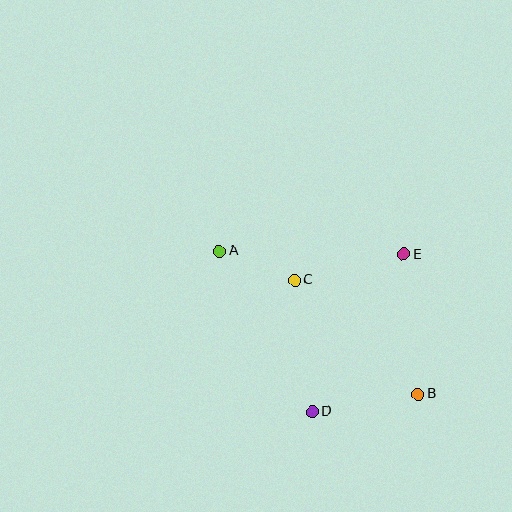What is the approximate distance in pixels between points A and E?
The distance between A and E is approximately 184 pixels.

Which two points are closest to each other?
Points A and C are closest to each other.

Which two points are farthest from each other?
Points A and B are farthest from each other.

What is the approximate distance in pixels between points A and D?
The distance between A and D is approximately 185 pixels.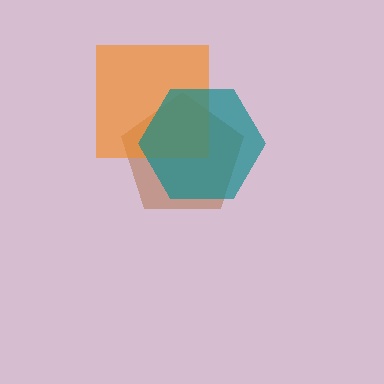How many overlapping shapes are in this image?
There are 3 overlapping shapes in the image.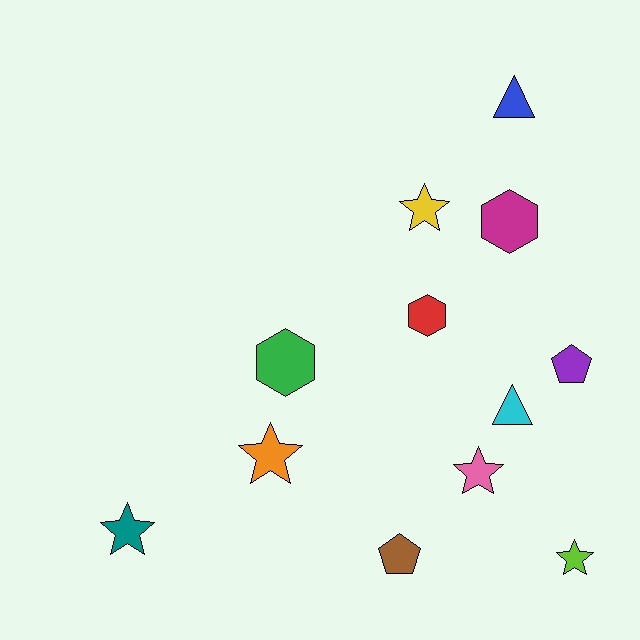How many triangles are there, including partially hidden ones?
There are 2 triangles.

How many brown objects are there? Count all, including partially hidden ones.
There is 1 brown object.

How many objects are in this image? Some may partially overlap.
There are 12 objects.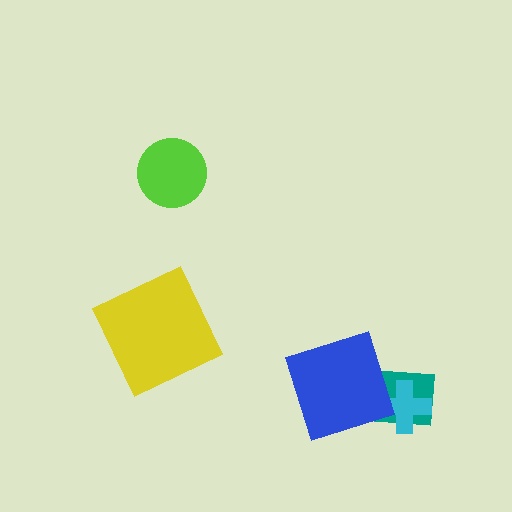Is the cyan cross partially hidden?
No, no other shape covers it.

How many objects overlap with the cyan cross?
1 object overlaps with the cyan cross.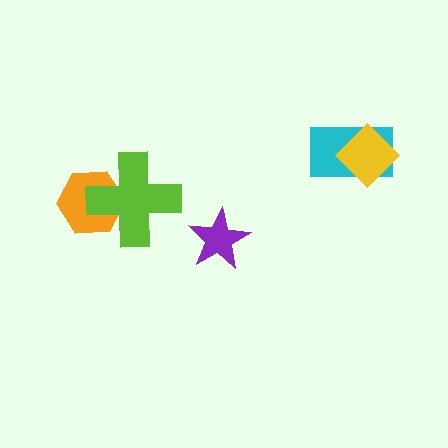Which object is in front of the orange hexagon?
The lime cross is in front of the orange hexagon.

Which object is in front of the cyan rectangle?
The yellow diamond is in front of the cyan rectangle.